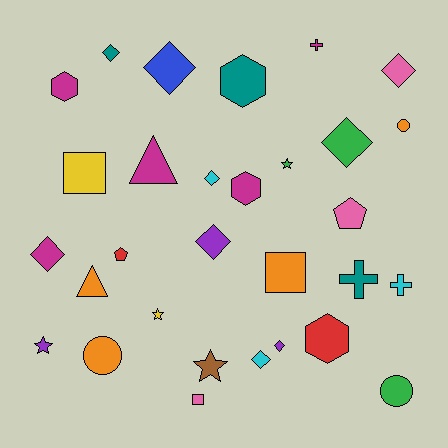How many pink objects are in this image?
There are 3 pink objects.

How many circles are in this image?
There are 3 circles.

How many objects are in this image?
There are 30 objects.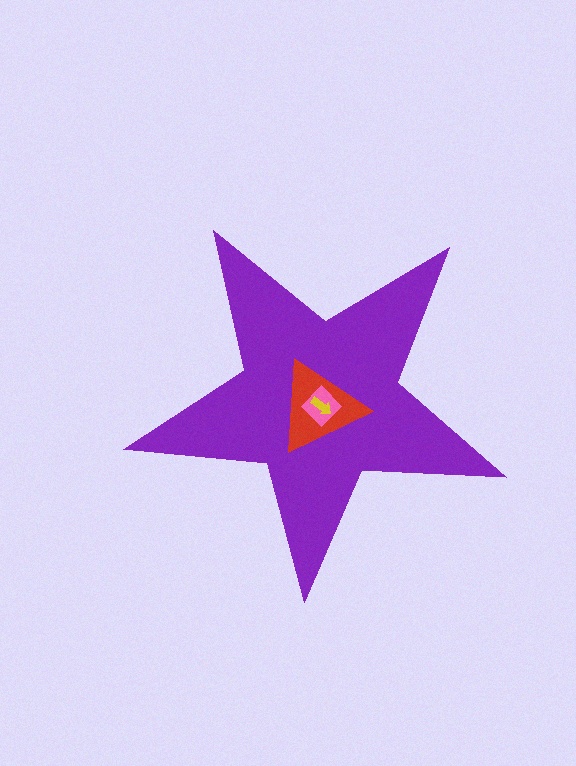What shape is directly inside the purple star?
The red triangle.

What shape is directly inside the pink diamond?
The yellow arrow.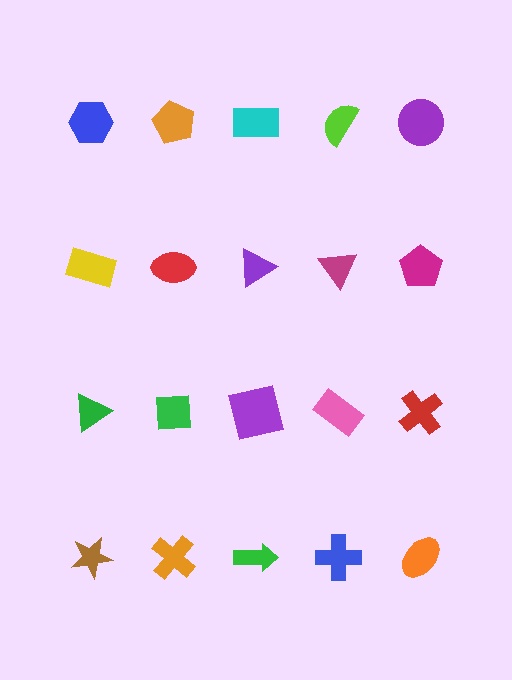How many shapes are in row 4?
5 shapes.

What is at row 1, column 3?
A cyan rectangle.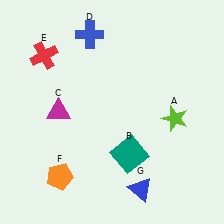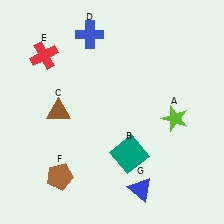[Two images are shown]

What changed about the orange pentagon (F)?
In Image 1, F is orange. In Image 2, it changed to brown.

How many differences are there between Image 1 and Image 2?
There are 2 differences between the two images.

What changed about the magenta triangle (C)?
In Image 1, C is magenta. In Image 2, it changed to brown.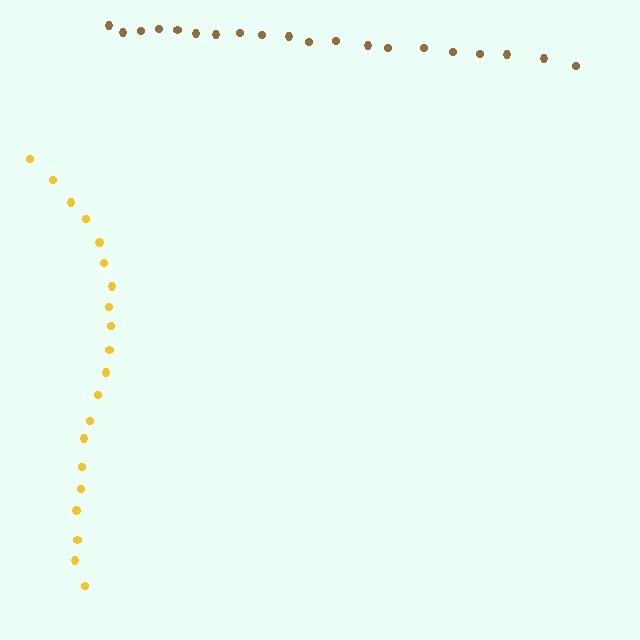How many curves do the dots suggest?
There are 2 distinct paths.